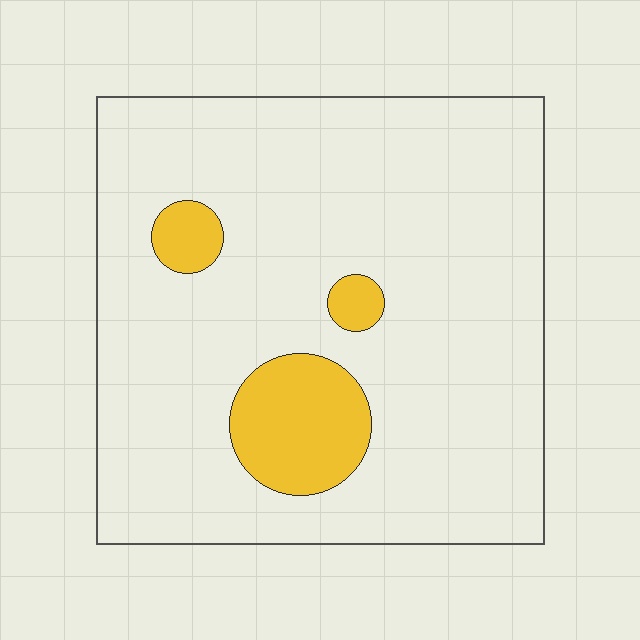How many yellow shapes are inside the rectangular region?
3.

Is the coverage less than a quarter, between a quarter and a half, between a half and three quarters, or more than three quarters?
Less than a quarter.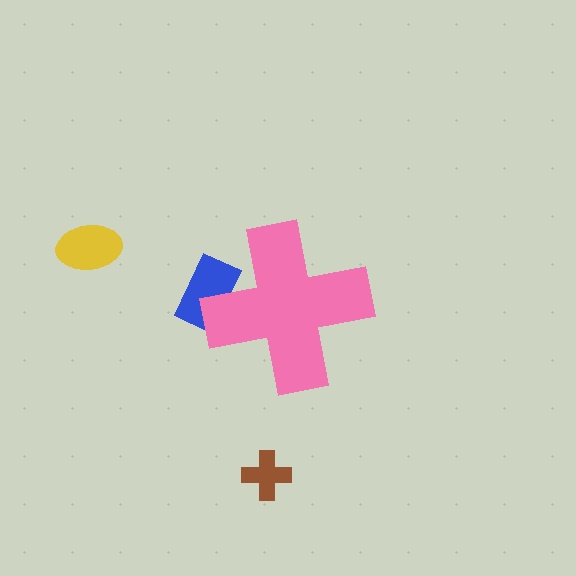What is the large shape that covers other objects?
A pink cross.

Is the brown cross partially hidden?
No, the brown cross is fully visible.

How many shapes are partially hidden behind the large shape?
1 shape is partially hidden.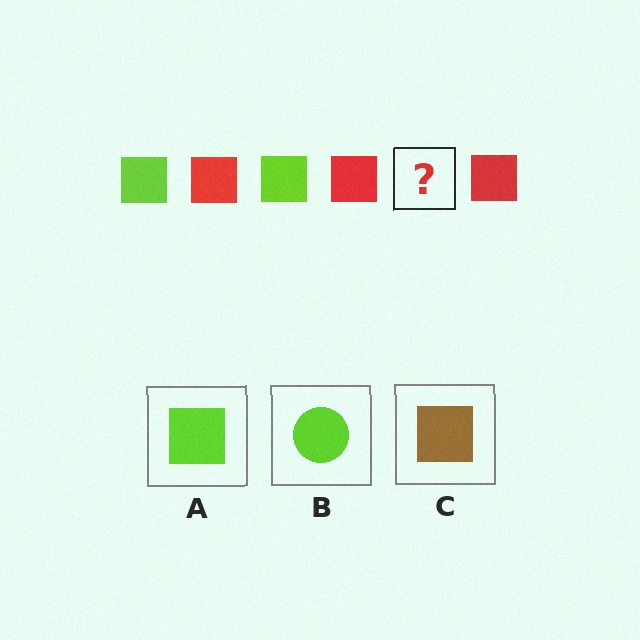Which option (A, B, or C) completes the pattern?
A.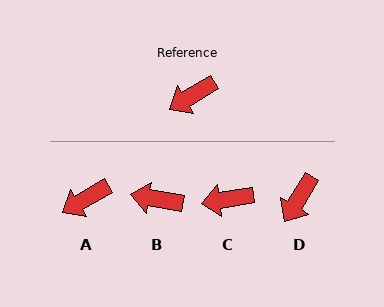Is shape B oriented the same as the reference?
No, it is off by about 39 degrees.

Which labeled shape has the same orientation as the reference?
A.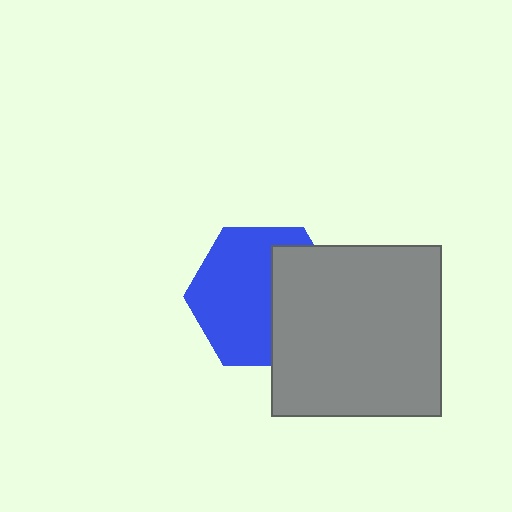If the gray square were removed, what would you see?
You would see the complete blue hexagon.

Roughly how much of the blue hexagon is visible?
About half of it is visible (roughly 61%).